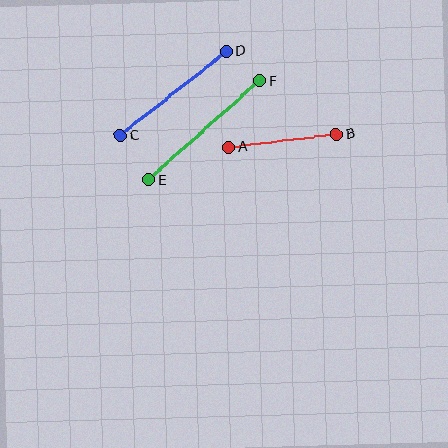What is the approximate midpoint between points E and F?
The midpoint is at approximately (204, 130) pixels.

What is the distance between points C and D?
The distance is approximately 136 pixels.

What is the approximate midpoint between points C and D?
The midpoint is at approximately (173, 93) pixels.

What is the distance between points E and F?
The distance is approximately 149 pixels.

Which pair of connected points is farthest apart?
Points E and F are farthest apart.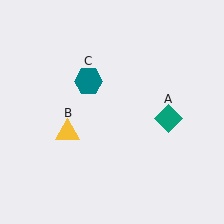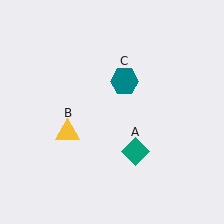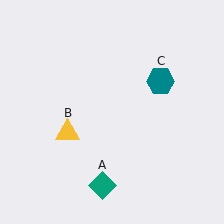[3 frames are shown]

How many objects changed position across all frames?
2 objects changed position: teal diamond (object A), teal hexagon (object C).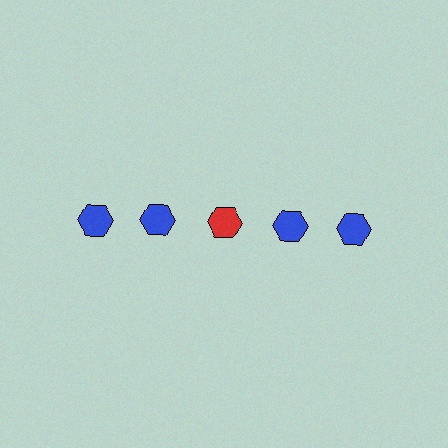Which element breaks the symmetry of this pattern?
The red hexagon in the top row, center column breaks the symmetry. All other shapes are blue hexagons.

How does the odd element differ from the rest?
It has a different color: red instead of blue.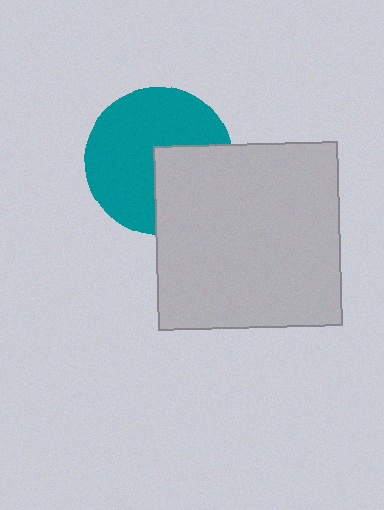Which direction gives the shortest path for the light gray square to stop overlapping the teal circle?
Moving toward the lower-right gives the shortest separation.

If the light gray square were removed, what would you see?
You would see the complete teal circle.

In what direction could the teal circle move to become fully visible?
The teal circle could move toward the upper-left. That would shift it out from behind the light gray square entirely.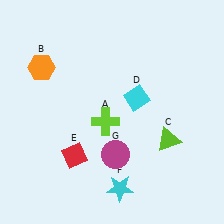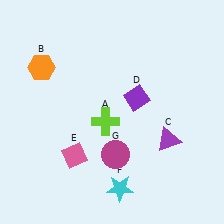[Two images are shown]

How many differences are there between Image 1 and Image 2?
There are 3 differences between the two images.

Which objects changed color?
C changed from lime to purple. D changed from cyan to purple. E changed from red to pink.